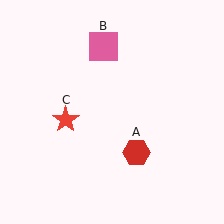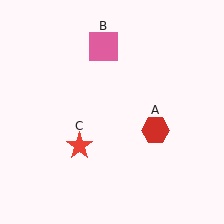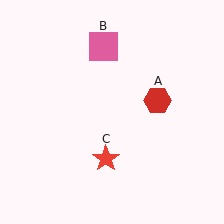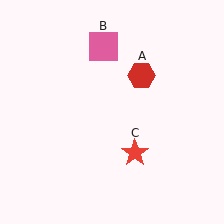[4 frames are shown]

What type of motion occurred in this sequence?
The red hexagon (object A), red star (object C) rotated counterclockwise around the center of the scene.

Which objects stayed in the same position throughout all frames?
Pink square (object B) remained stationary.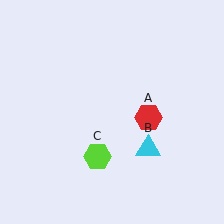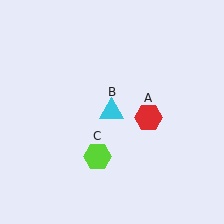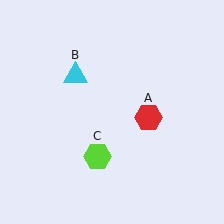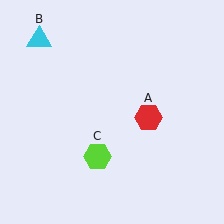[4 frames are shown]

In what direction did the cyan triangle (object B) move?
The cyan triangle (object B) moved up and to the left.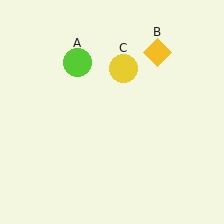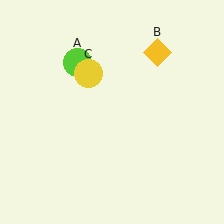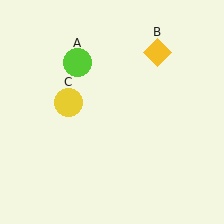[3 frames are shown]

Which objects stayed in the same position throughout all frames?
Lime circle (object A) and yellow diamond (object B) remained stationary.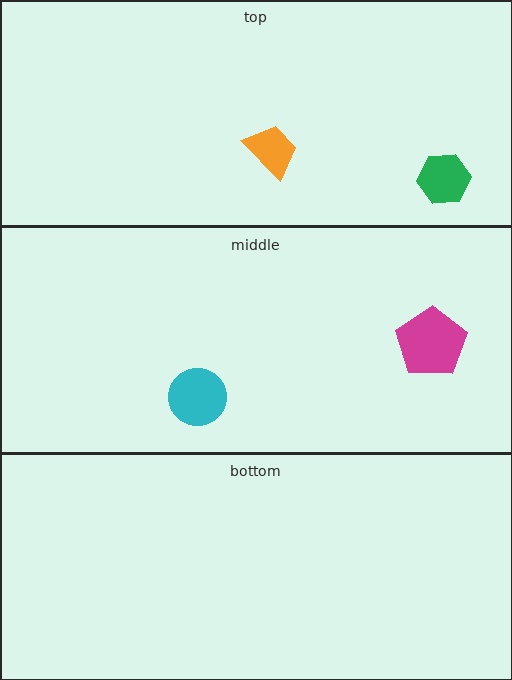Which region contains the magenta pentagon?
The middle region.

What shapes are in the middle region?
The cyan circle, the magenta pentagon.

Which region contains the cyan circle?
The middle region.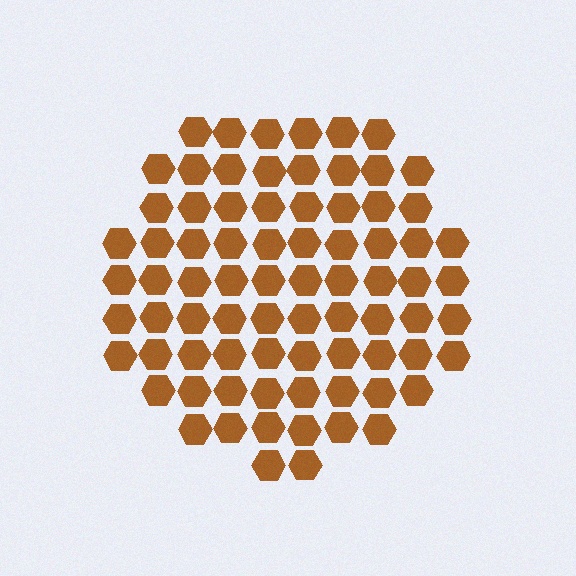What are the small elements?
The small elements are hexagons.